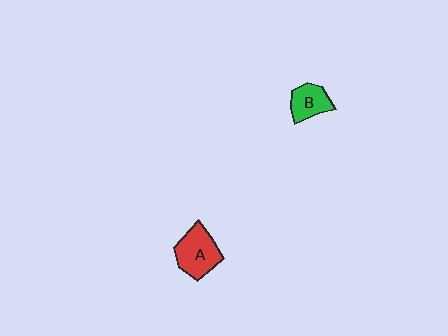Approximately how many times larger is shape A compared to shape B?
Approximately 1.5 times.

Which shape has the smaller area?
Shape B (green).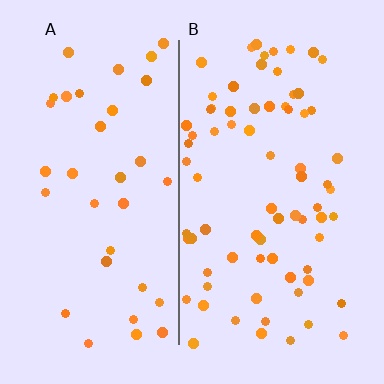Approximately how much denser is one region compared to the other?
Approximately 2.1× — region B over region A.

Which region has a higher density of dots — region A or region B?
B (the right).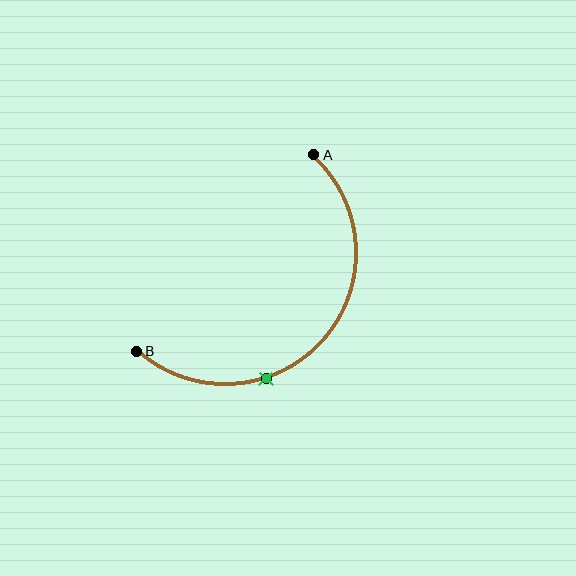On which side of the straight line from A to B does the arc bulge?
The arc bulges below and to the right of the straight line connecting A and B.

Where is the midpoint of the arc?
The arc midpoint is the point on the curve farthest from the straight line joining A and B. It sits below and to the right of that line.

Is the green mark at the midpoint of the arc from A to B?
No. The green mark lies on the arc but is closer to endpoint B. The arc midpoint would be at the point on the curve equidistant along the arc from both A and B.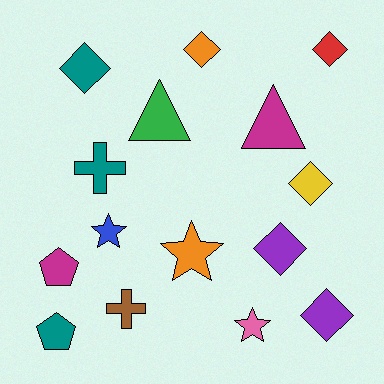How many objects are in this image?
There are 15 objects.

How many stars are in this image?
There are 3 stars.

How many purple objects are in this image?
There are 2 purple objects.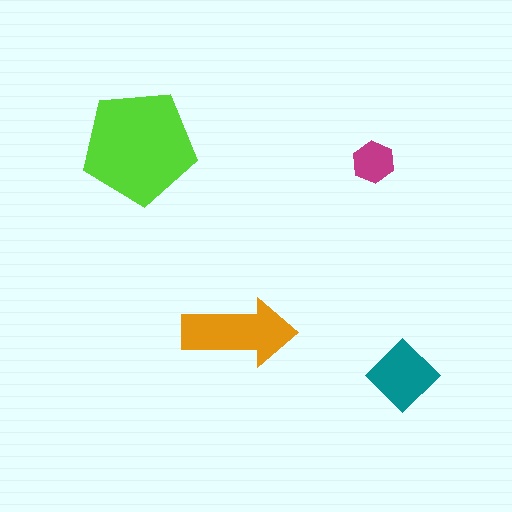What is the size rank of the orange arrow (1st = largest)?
2nd.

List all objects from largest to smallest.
The lime pentagon, the orange arrow, the teal diamond, the magenta hexagon.